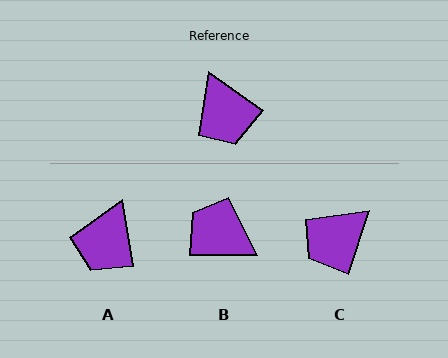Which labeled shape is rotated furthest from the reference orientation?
B, about 145 degrees away.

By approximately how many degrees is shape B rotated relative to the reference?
Approximately 145 degrees clockwise.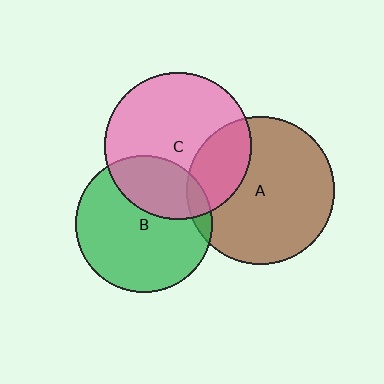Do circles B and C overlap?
Yes.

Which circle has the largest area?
Circle A (brown).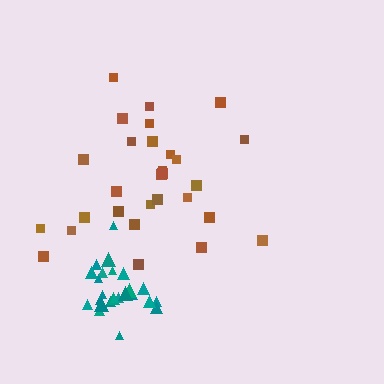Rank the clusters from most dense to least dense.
teal, brown.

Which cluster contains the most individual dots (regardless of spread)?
Brown (29).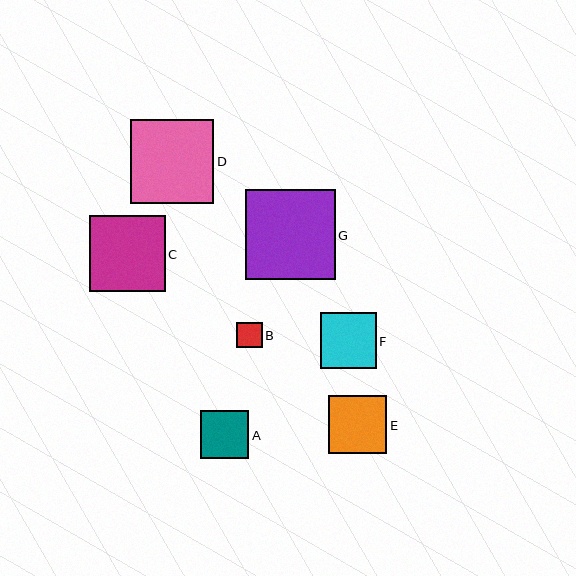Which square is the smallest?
Square B is the smallest with a size of approximately 25 pixels.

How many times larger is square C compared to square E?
Square C is approximately 1.3 times the size of square E.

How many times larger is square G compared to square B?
Square G is approximately 3.5 times the size of square B.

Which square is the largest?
Square G is the largest with a size of approximately 90 pixels.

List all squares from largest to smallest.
From largest to smallest: G, D, C, E, F, A, B.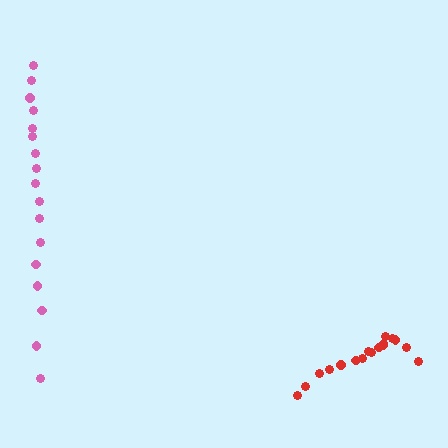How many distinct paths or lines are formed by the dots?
There are 2 distinct paths.